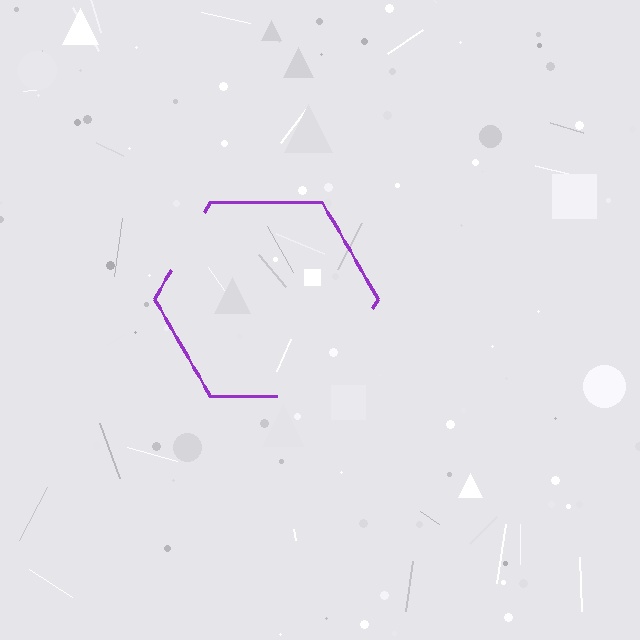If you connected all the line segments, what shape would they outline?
They would outline a hexagon.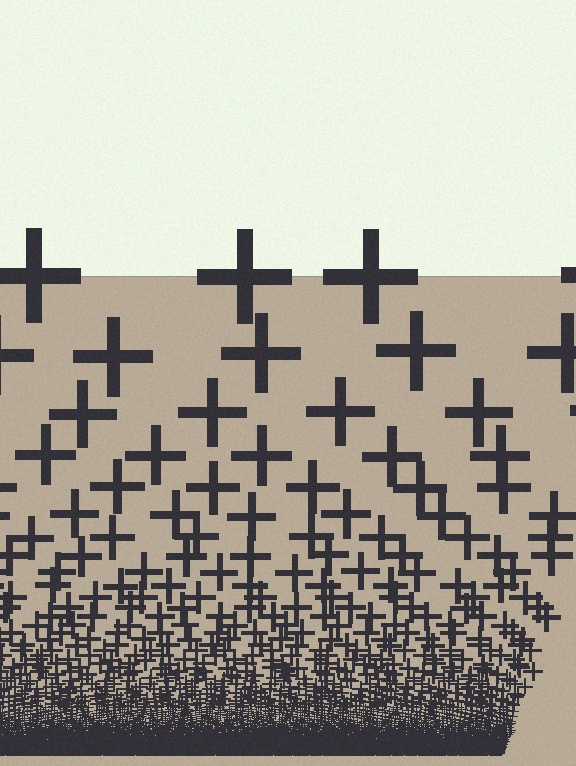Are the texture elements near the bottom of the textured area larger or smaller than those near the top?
Smaller. The gradient is inverted — elements near the bottom are smaller and denser.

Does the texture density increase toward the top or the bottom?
Density increases toward the bottom.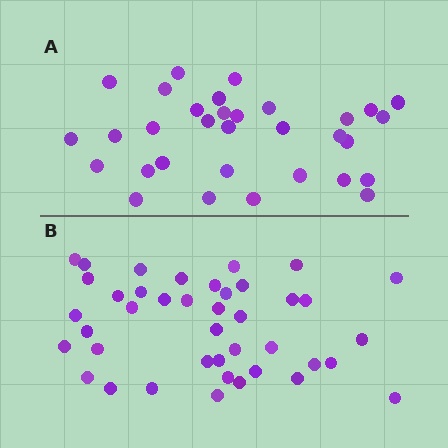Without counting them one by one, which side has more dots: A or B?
Region B (the bottom region) has more dots.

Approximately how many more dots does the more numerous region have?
Region B has roughly 8 or so more dots than region A.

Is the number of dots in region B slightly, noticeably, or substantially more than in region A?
Region B has noticeably more, but not dramatically so. The ratio is roughly 1.3 to 1.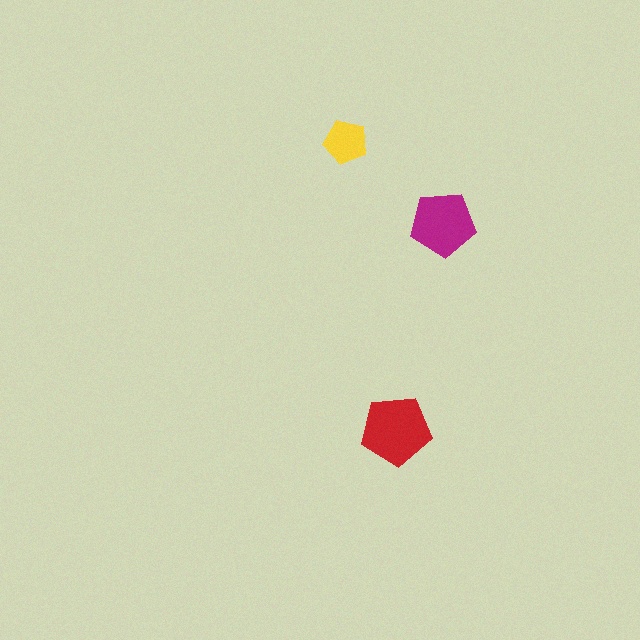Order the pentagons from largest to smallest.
the red one, the magenta one, the yellow one.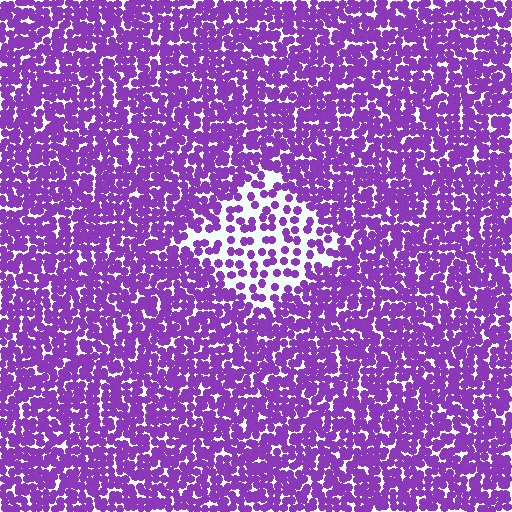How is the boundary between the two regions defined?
The boundary is defined by a change in element density (approximately 2.4x ratio). All elements are the same color, size, and shape.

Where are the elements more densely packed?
The elements are more densely packed outside the diamond boundary.